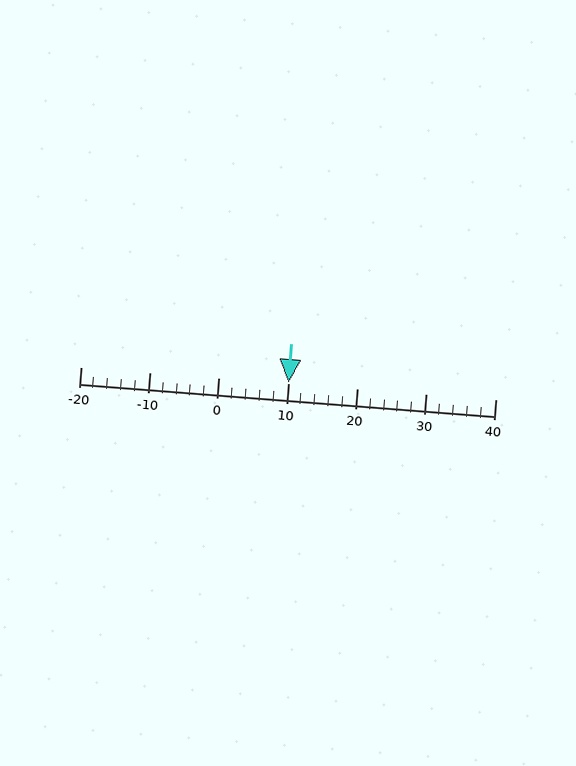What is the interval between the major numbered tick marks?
The major tick marks are spaced 10 units apart.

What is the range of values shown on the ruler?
The ruler shows values from -20 to 40.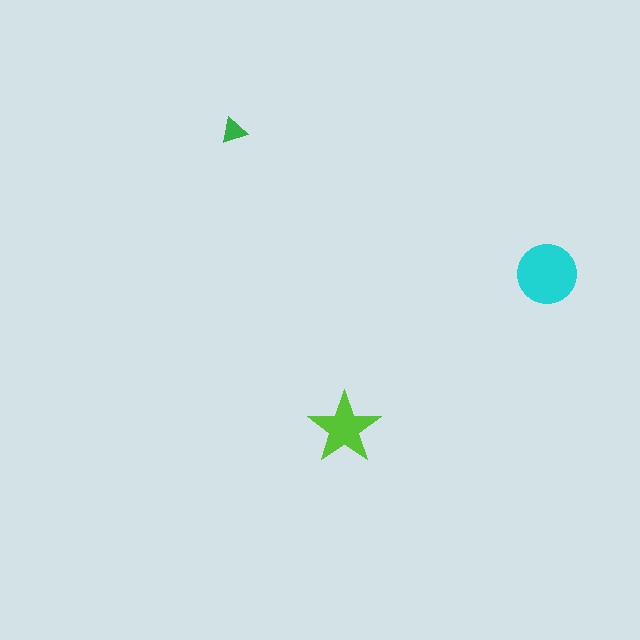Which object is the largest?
The cyan circle.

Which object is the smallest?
The green triangle.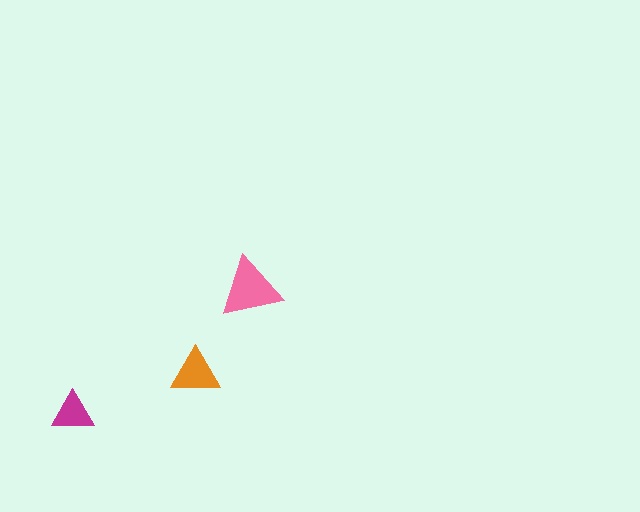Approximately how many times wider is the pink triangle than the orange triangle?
About 1.5 times wider.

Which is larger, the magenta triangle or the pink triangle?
The pink one.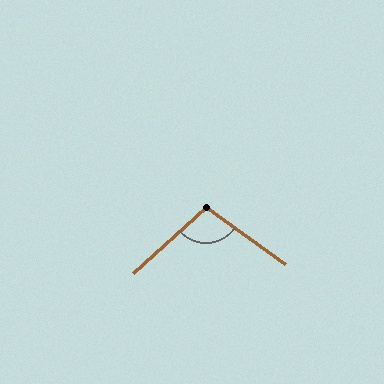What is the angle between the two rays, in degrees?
Approximately 102 degrees.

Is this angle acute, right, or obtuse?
It is obtuse.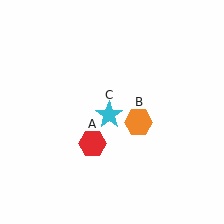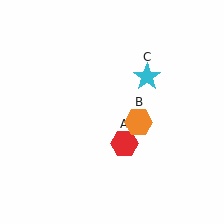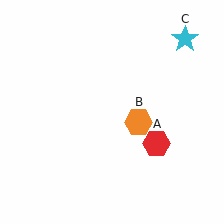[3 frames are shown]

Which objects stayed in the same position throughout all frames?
Orange hexagon (object B) remained stationary.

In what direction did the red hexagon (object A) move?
The red hexagon (object A) moved right.